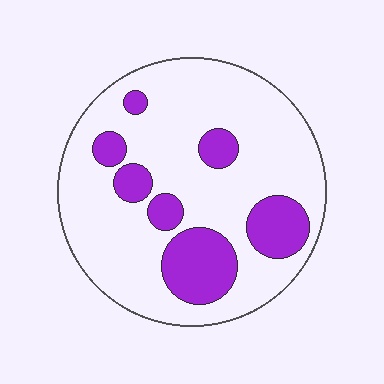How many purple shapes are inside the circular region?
7.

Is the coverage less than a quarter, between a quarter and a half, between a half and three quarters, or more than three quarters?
Less than a quarter.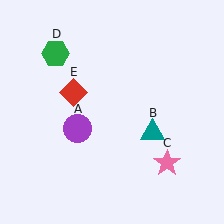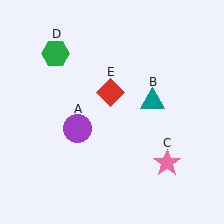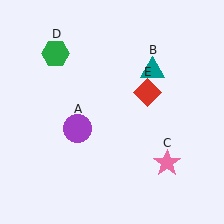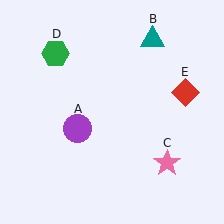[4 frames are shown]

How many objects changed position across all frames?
2 objects changed position: teal triangle (object B), red diamond (object E).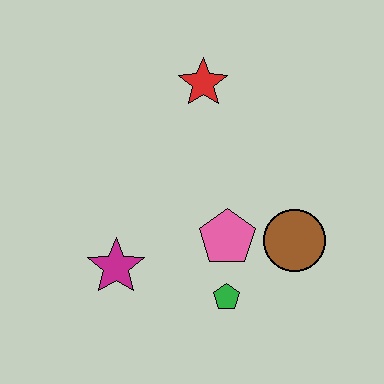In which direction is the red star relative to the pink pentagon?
The red star is above the pink pentagon.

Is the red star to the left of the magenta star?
No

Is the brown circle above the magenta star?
Yes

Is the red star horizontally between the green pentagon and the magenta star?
Yes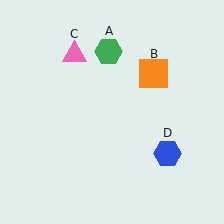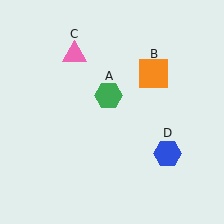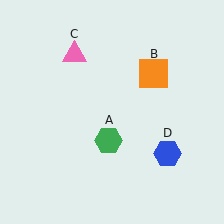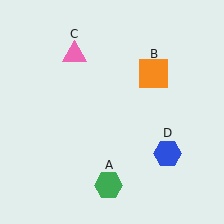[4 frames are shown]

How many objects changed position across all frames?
1 object changed position: green hexagon (object A).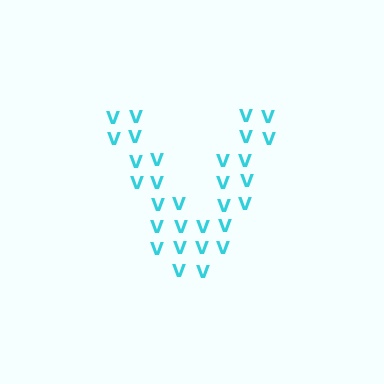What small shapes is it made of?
It is made of small letter V's.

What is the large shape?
The large shape is the letter V.